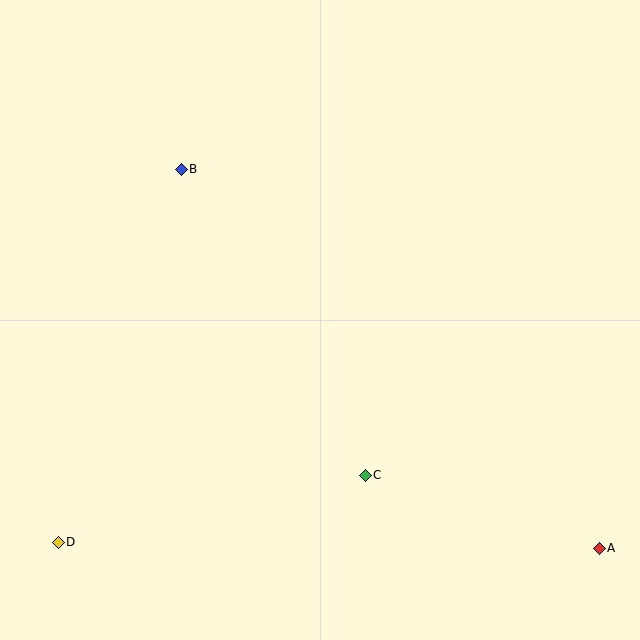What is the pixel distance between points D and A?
The distance between D and A is 541 pixels.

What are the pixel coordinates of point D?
Point D is at (58, 542).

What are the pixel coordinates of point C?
Point C is at (365, 475).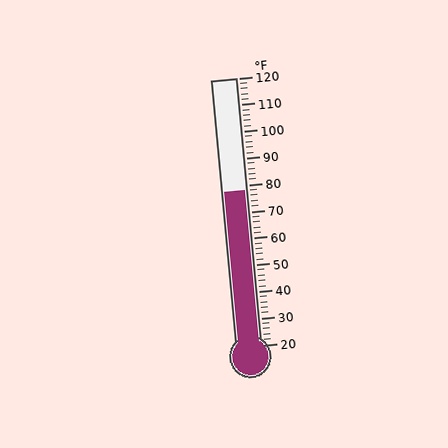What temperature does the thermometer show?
The thermometer shows approximately 78°F.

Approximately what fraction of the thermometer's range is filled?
The thermometer is filled to approximately 60% of its range.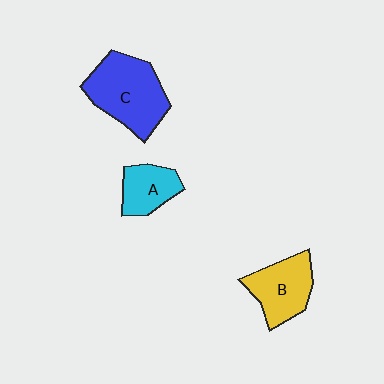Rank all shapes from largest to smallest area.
From largest to smallest: C (blue), B (yellow), A (cyan).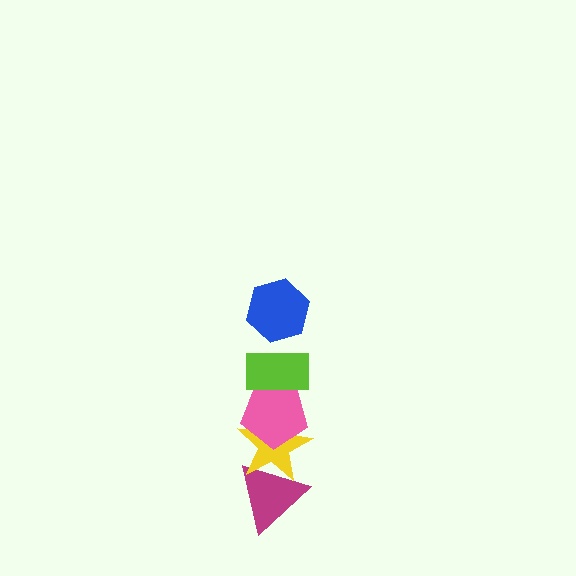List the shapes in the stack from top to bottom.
From top to bottom: the blue hexagon, the lime rectangle, the pink pentagon, the yellow star, the magenta triangle.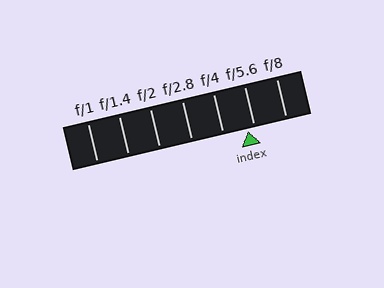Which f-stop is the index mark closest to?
The index mark is closest to f/5.6.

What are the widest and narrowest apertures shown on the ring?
The widest aperture shown is f/1 and the narrowest is f/8.